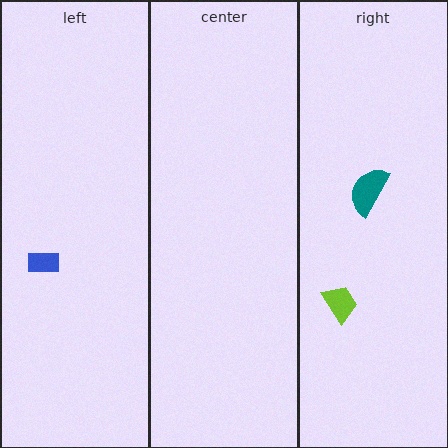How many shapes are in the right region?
2.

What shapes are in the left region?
The blue rectangle.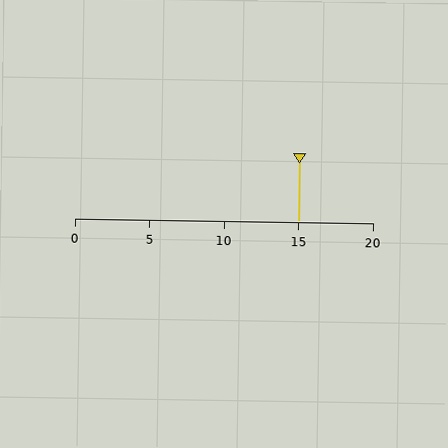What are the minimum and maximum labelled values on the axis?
The axis runs from 0 to 20.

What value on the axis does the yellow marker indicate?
The marker indicates approximately 15.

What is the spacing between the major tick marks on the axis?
The major ticks are spaced 5 apart.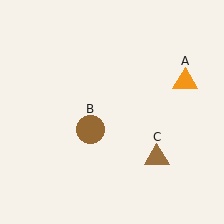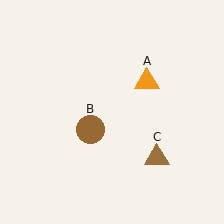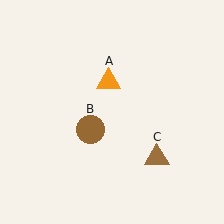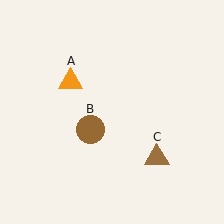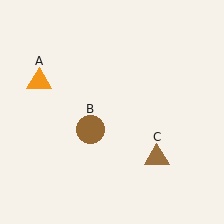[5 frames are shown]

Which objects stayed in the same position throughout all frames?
Brown circle (object B) and brown triangle (object C) remained stationary.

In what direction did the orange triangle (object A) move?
The orange triangle (object A) moved left.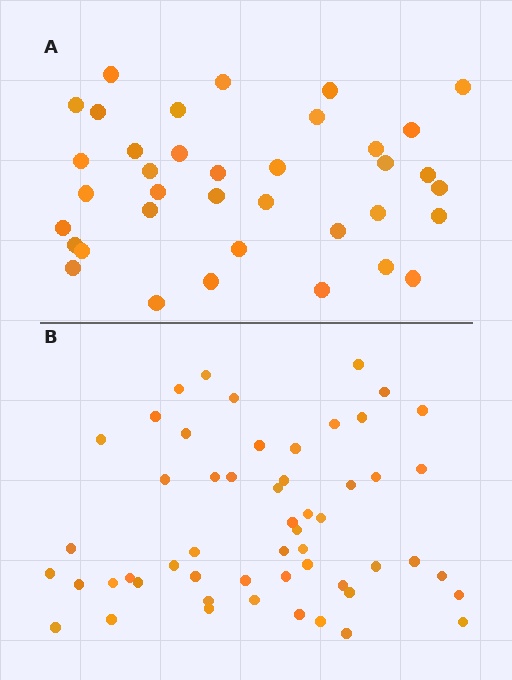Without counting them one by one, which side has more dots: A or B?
Region B (the bottom region) has more dots.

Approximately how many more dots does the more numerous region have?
Region B has approximately 15 more dots than region A.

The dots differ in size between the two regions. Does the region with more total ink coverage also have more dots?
No. Region A has more total ink coverage because its dots are larger, but region B actually contains more individual dots. Total area can be misleading — the number of items is what matters here.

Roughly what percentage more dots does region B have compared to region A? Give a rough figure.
About 45% more.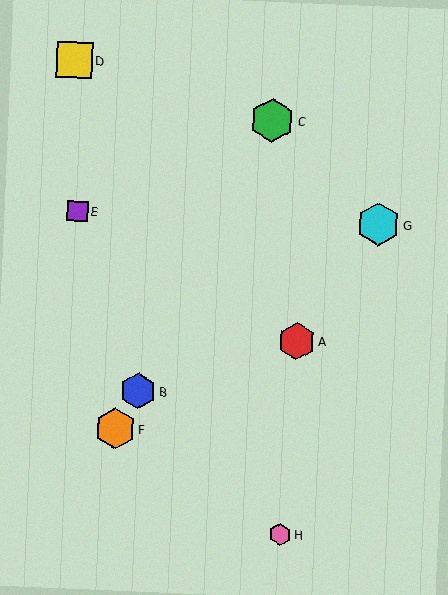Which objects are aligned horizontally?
Objects E, G are aligned horizontally.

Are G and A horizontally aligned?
No, G is at y≈224 and A is at y≈341.